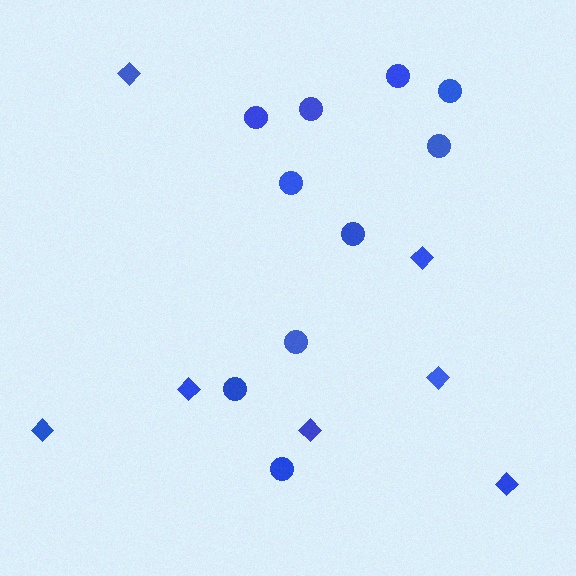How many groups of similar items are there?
There are 2 groups: one group of circles (10) and one group of diamonds (7).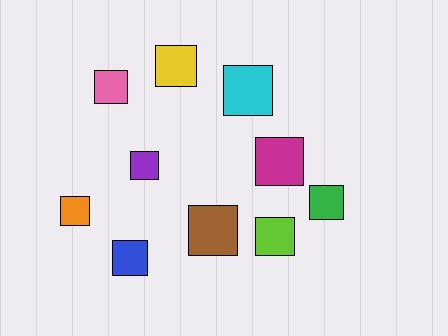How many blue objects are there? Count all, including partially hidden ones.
There is 1 blue object.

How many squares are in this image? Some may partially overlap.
There are 10 squares.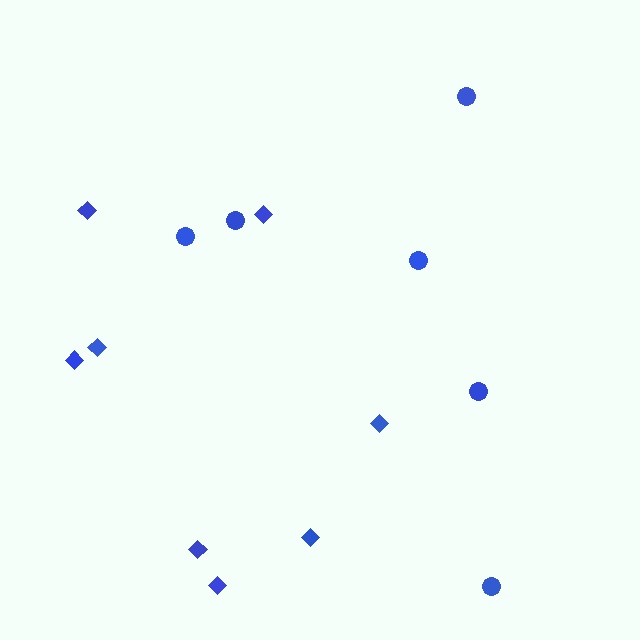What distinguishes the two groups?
There are 2 groups: one group of diamonds (8) and one group of circles (6).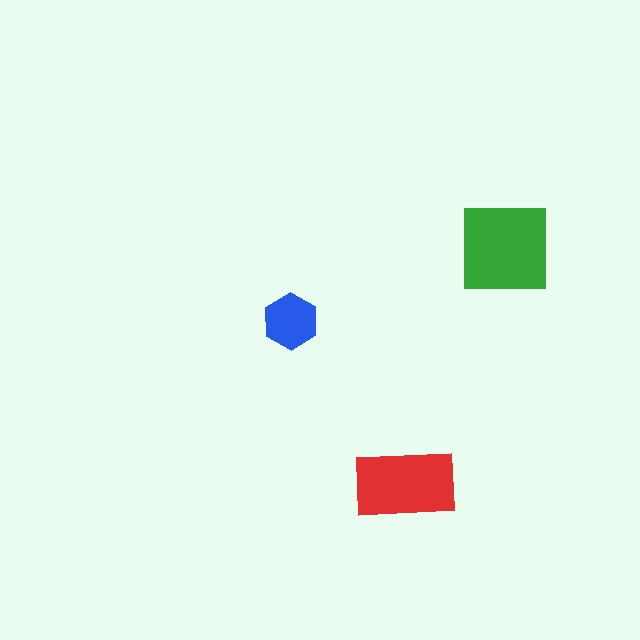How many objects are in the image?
There are 3 objects in the image.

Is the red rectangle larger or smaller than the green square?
Smaller.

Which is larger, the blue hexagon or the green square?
The green square.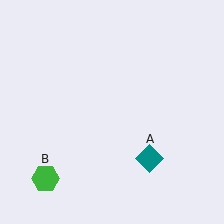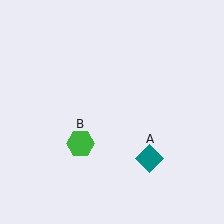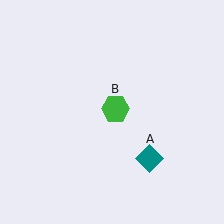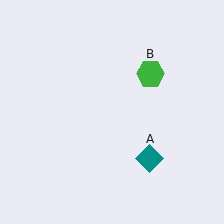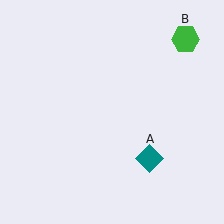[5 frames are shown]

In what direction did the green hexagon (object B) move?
The green hexagon (object B) moved up and to the right.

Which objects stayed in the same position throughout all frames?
Teal diamond (object A) remained stationary.